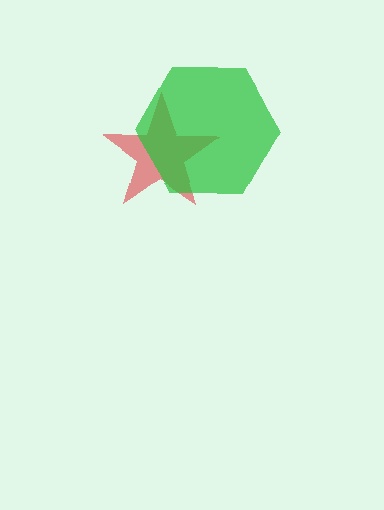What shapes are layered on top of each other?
The layered shapes are: a red star, a green hexagon.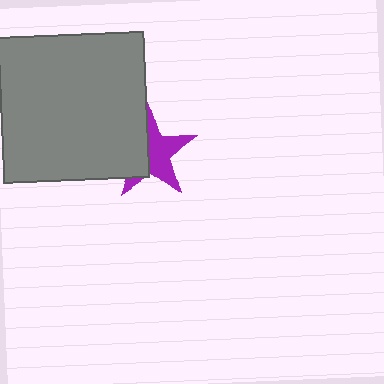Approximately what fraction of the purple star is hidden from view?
Roughly 44% of the purple star is hidden behind the gray square.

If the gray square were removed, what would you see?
You would see the complete purple star.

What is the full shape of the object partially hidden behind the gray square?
The partially hidden object is a purple star.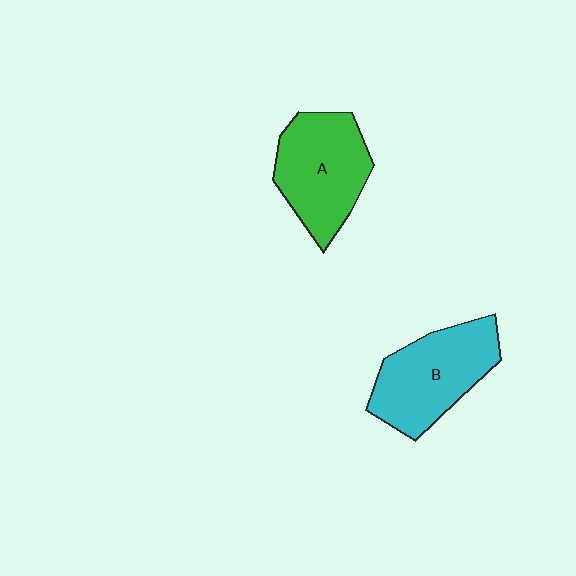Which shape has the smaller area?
Shape A (green).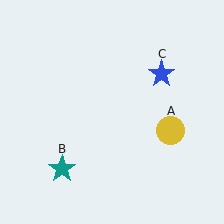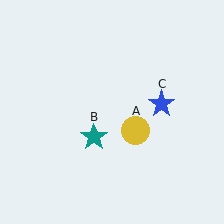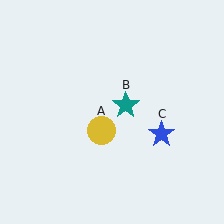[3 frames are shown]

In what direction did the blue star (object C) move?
The blue star (object C) moved down.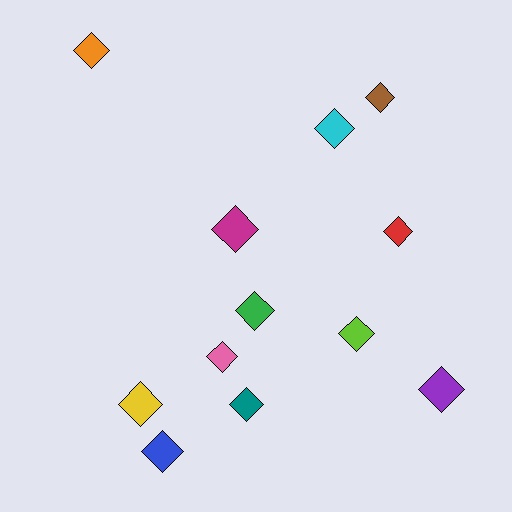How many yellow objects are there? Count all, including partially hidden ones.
There is 1 yellow object.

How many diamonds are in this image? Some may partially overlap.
There are 12 diamonds.